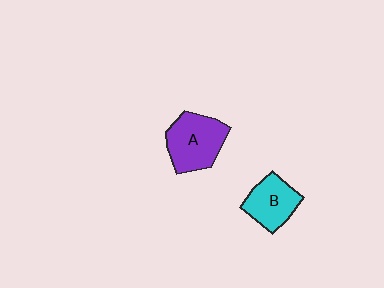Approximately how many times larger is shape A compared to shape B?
Approximately 1.3 times.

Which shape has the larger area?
Shape A (purple).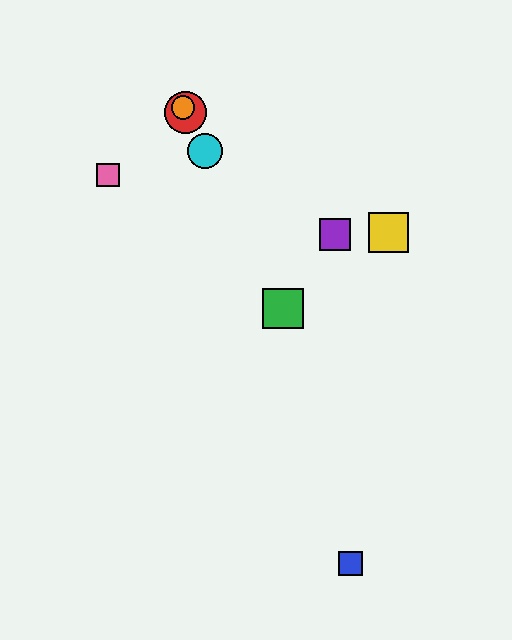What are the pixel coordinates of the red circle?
The red circle is at (185, 112).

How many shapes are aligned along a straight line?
4 shapes (the red circle, the green square, the orange circle, the cyan circle) are aligned along a straight line.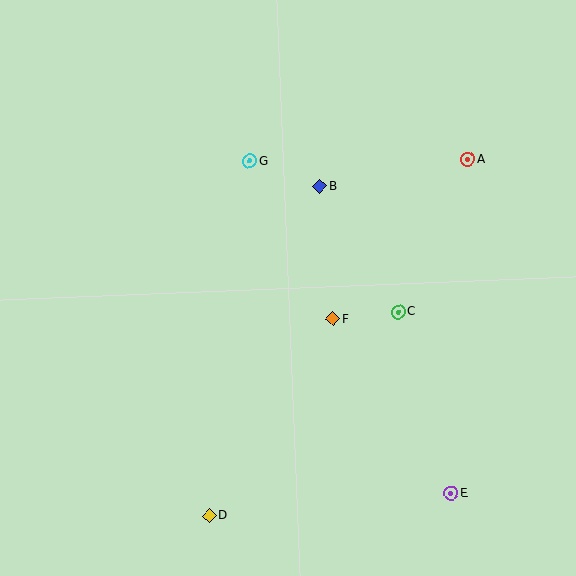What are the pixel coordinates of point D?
Point D is at (209, 516).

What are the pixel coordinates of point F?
Point F is at (333, 319).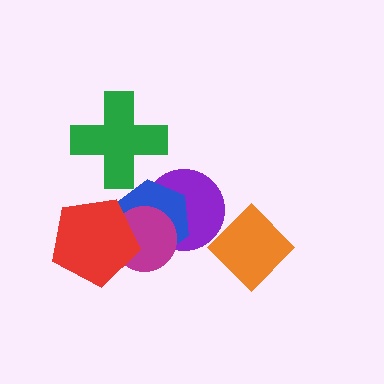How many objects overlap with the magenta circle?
3 objects overlap with the magenta circle.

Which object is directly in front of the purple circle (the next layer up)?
The blue hexagon is directly in front of the purple circle.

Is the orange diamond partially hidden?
No, no other shape covers it.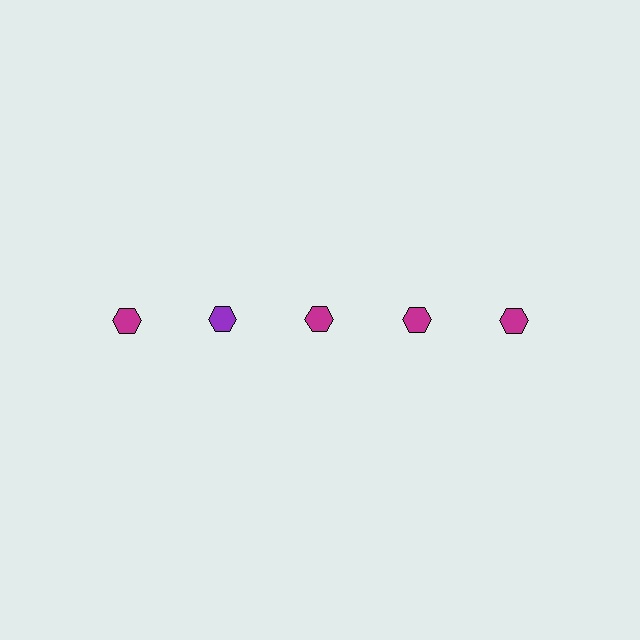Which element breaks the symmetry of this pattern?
The purple hexagon in the top row, second from left column breaks the symmetry. All other shapes are magenta hexagons.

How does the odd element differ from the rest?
It has a different color: purple instead of magenta.